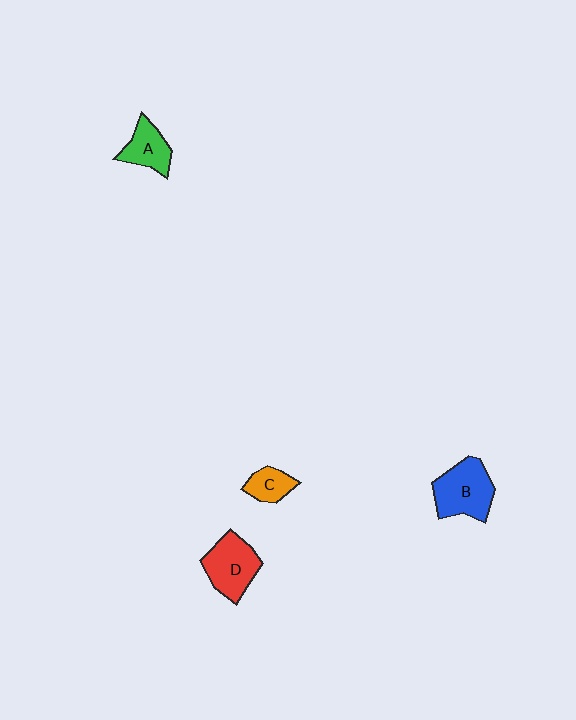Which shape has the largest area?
Shape B (blue).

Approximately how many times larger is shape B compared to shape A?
Approximately 1.6 times.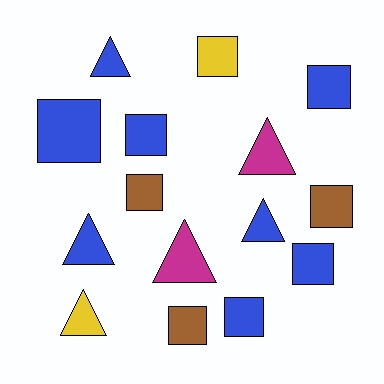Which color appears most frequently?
Blue, with 8 objects.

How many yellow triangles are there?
There is 1 yellow triangle.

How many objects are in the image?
There are 15 objects.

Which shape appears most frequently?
Square, with 9 objects.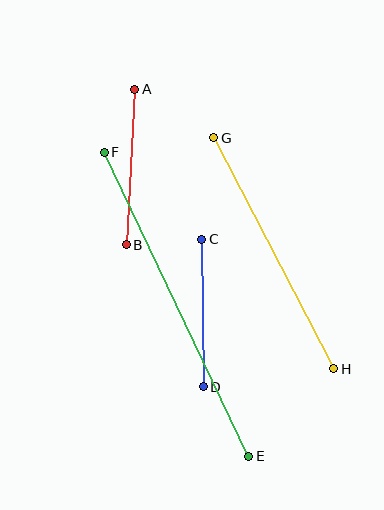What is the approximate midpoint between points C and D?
The midpoint is at approximately (203, 313) pixels.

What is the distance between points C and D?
The distance is approximately 148 pixels.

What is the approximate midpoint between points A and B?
The midpoint is at approximately (130, 167) pixels.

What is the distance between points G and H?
The distance is approximately 260 pixels.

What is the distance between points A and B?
The distance is approximately 156 pixels.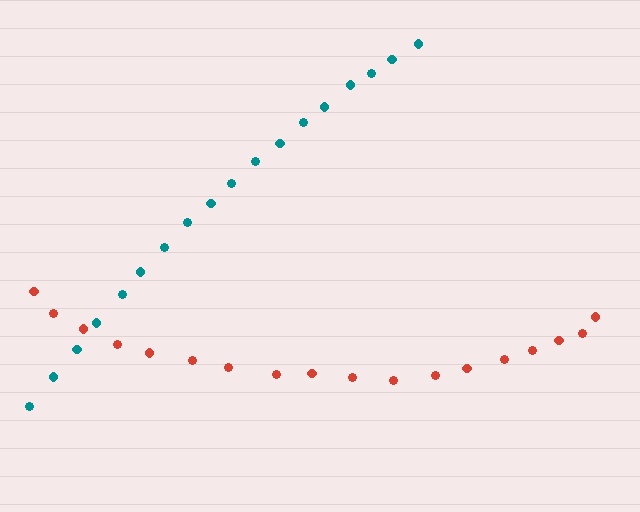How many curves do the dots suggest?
There are 2 distinct paths.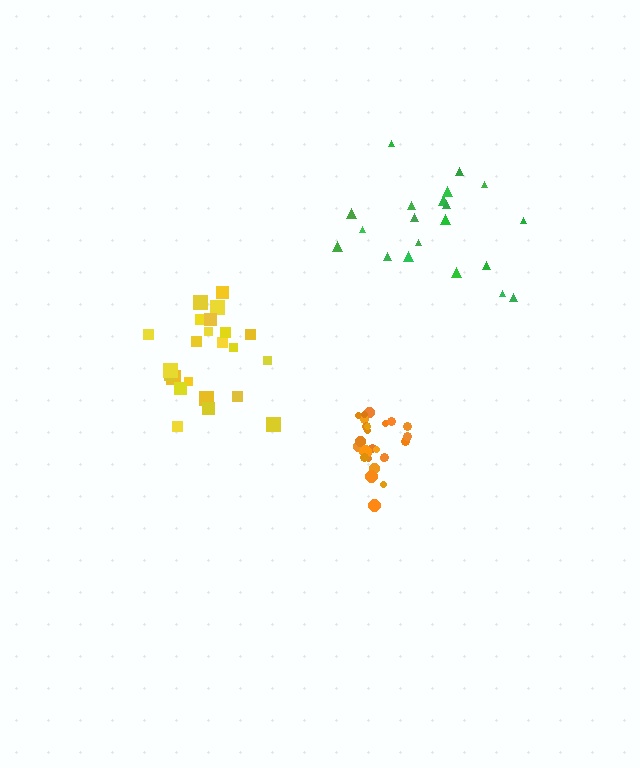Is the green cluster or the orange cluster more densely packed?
Orange.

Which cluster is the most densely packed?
Orange.